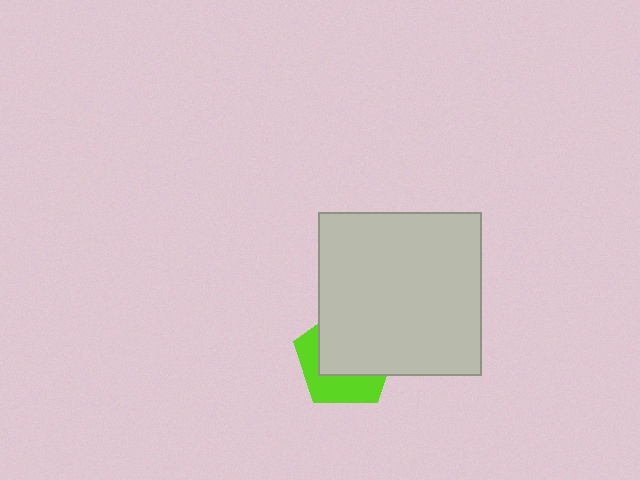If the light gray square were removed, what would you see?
You would see the complete lime pentagon.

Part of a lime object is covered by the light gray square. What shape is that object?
It is a pentagon.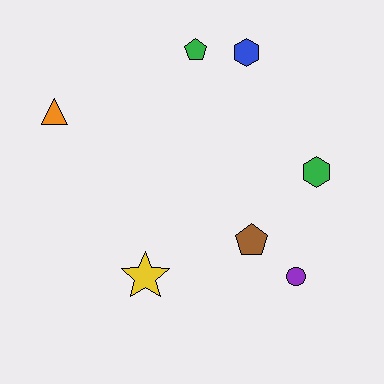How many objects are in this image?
There are 7 objects.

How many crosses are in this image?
There are no crosses.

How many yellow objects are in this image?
There is 1 yellow object.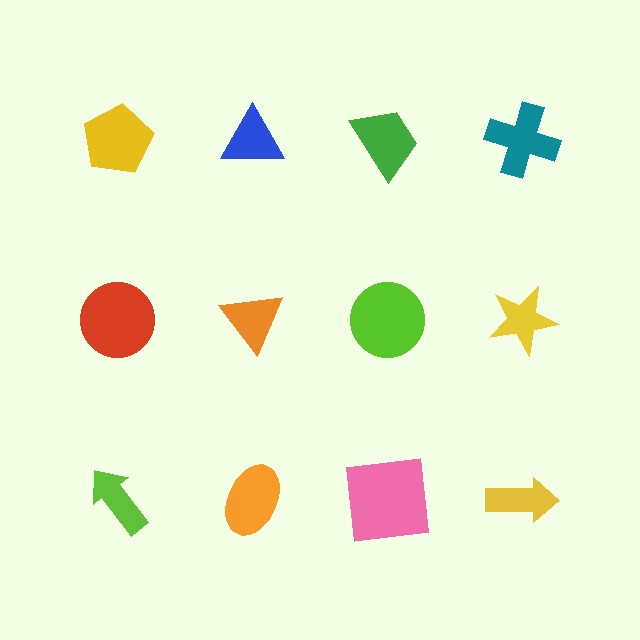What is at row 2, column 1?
A red circle.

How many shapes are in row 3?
4 shapes.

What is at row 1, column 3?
A green trapezoid.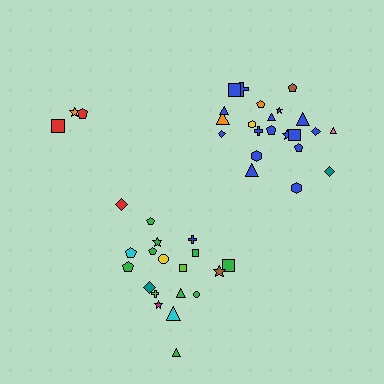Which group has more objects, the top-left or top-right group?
The top-right group.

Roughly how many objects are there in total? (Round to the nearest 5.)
Roughly 45 objects in total.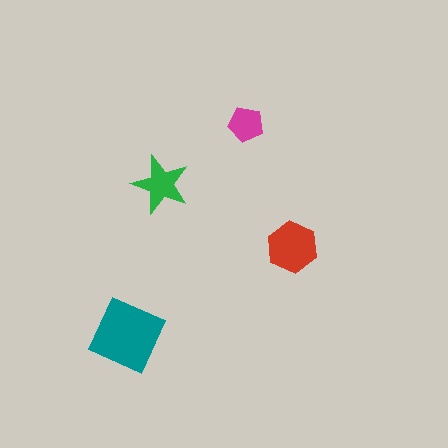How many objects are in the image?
There are 4 objects in the image.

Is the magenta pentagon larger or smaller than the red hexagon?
Smaller.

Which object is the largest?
The teal diamond.